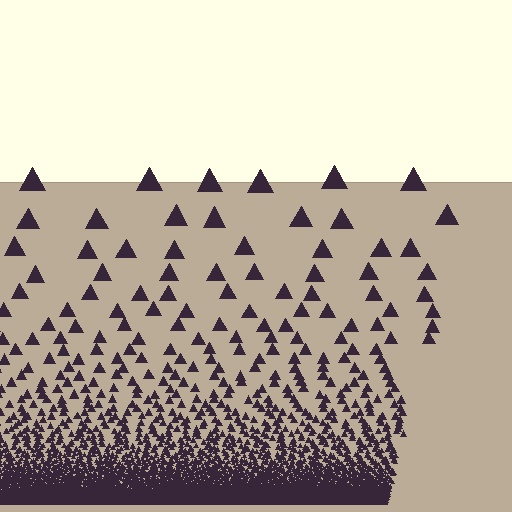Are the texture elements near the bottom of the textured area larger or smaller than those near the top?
Smaller. The gradient is inverted — elements near the bottom are smaller and denser.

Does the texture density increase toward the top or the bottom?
Density increases toward the bottom.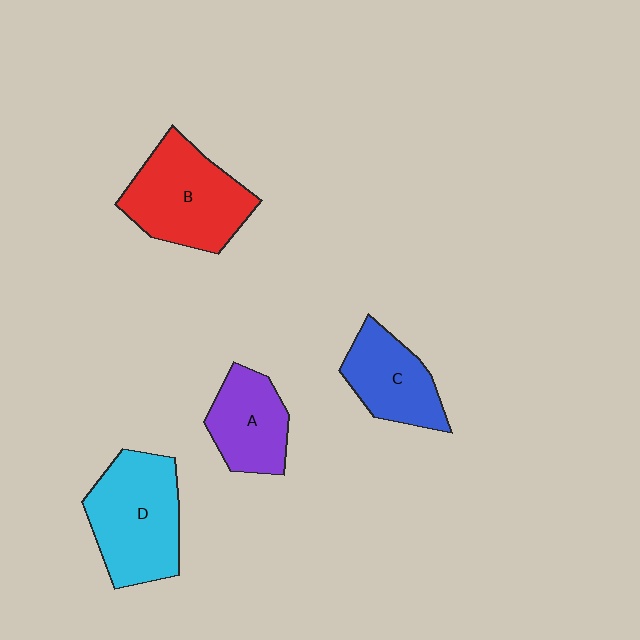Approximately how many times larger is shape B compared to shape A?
Approximately 1.5 times.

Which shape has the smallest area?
Shape A (purple).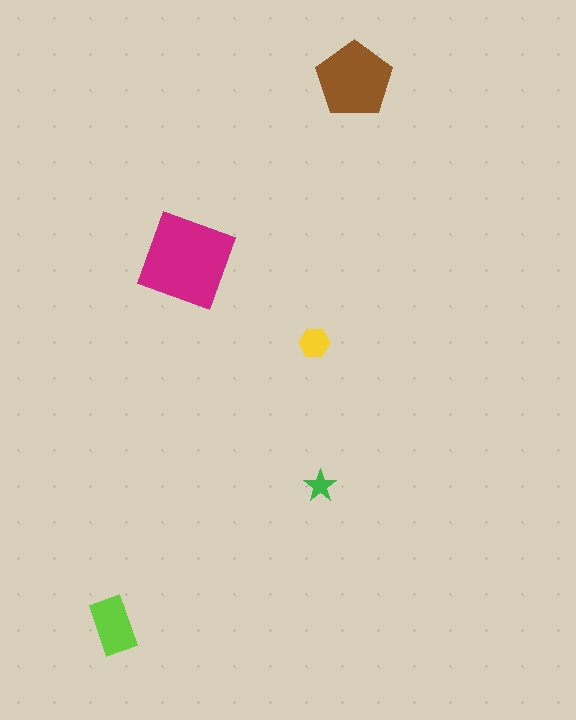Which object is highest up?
The brown pentagon is topmost.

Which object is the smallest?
The green star.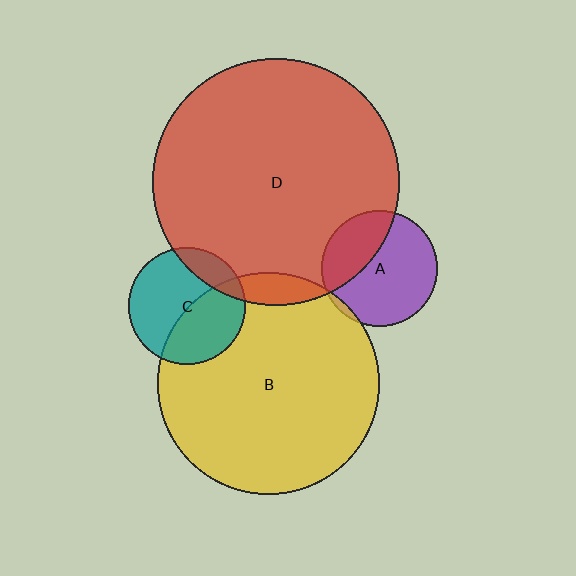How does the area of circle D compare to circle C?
Approximately 4.5 times.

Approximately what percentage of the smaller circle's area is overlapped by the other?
Approximately 15%.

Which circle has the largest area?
Circle D (red).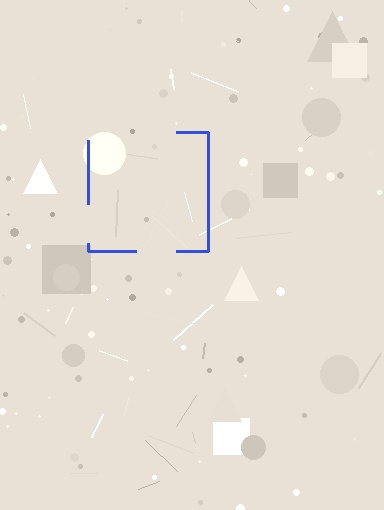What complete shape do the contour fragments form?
The contour fragments form a square.